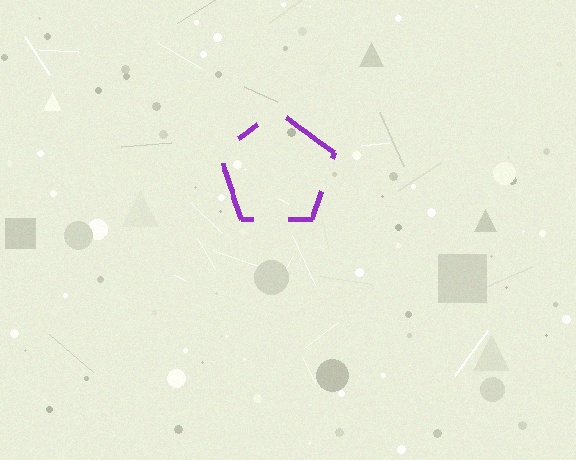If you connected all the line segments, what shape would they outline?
They would outline a pentagon.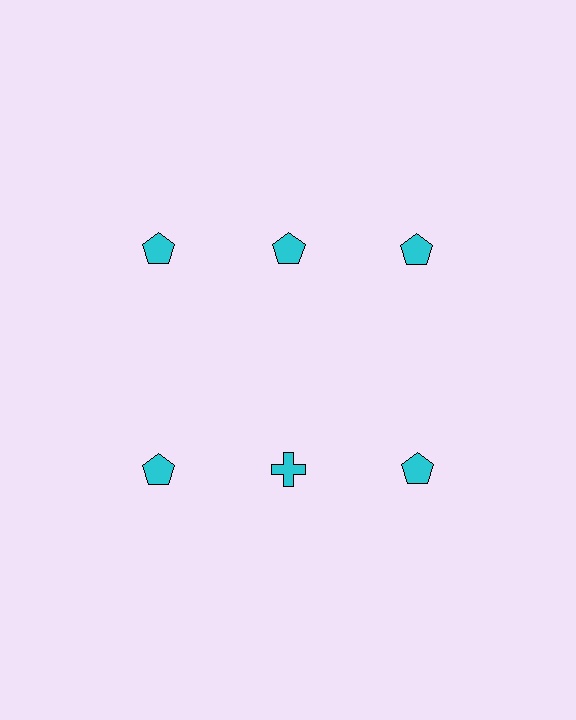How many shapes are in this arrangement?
There are 6 shapes arranged in a grid pattern.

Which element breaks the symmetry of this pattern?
The cyan cross in the second row, second from left column breaks the symmetry. All other shapes are cyan pentagons.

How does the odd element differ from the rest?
It has a different shape: cross instead of pentagon.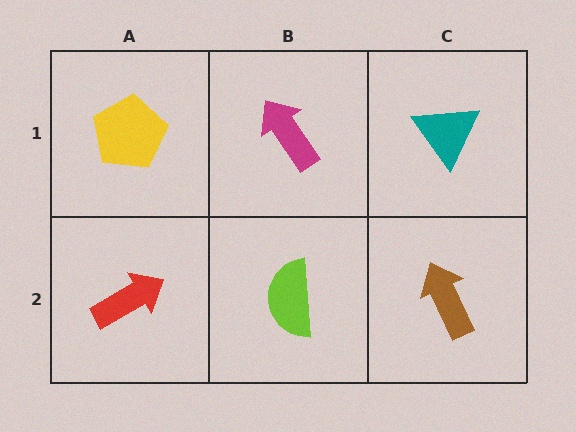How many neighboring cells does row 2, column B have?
3.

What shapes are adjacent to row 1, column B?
A lime semicircle (row 2, column B), a yellow pentagon (row 1, column A), a teal triangle (row 1, column C).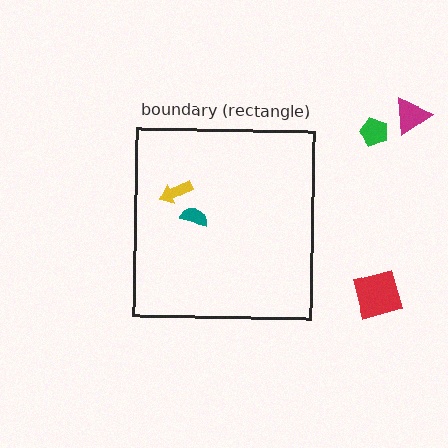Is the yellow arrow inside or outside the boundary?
Inside.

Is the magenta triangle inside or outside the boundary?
Outside.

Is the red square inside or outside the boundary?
Outside.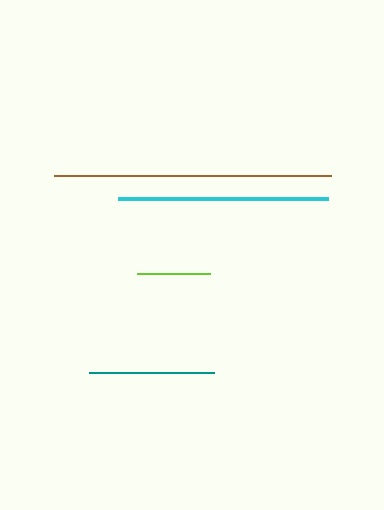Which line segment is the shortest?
The lime line is the shortest at approximately 72 pixels.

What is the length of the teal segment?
The teal segment is approximately 124 pixels long.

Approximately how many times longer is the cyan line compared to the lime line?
The cyan line is approximately 2.9 times the length of the lime line.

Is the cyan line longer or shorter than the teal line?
The cyan line is longer than the teal line.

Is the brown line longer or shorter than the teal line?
The brown line is longer than the teal line.